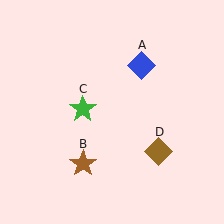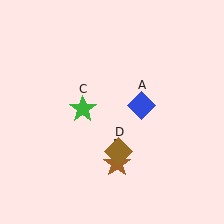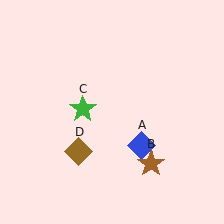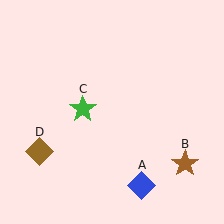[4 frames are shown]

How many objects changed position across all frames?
3 objects changed position: blue diamond (object A), brown star (object B), brown diamond (object D).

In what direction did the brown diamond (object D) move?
The brown diamond (object D) moved left.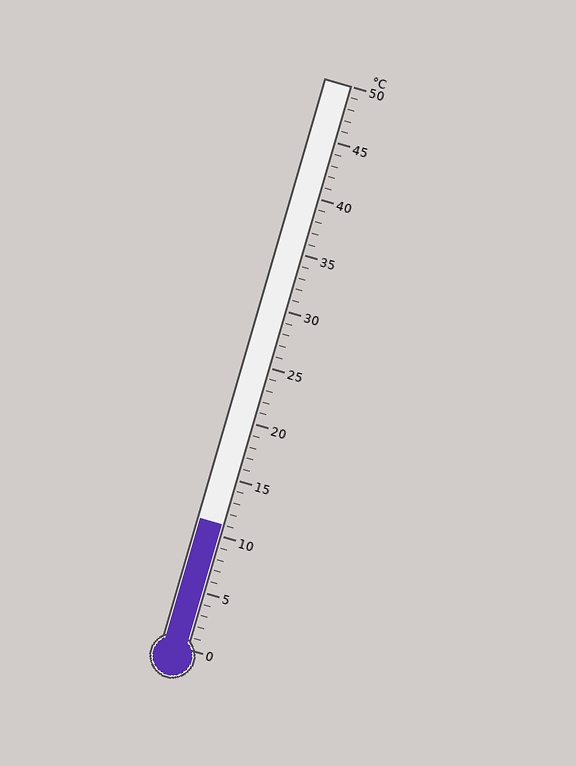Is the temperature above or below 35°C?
The temperature is below 35°C.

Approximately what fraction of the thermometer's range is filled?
The thermometer is filled to approximately 20% of its range.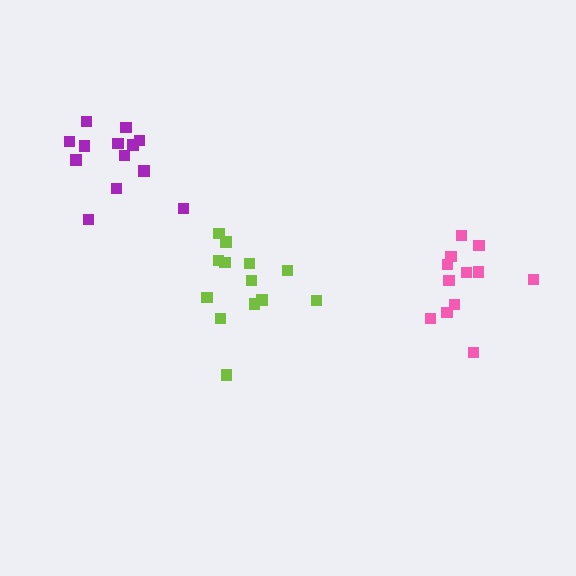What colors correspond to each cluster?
The clusters are colored: purple, lime, pink.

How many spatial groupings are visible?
There are 3 spatial groupings.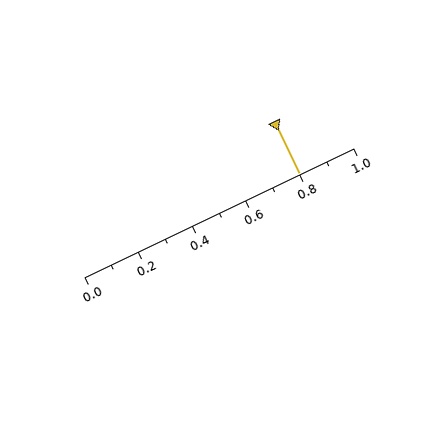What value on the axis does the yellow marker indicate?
The marker indicates approximately 0.8.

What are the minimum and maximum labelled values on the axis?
The axis runs from 0.0 to 1.0.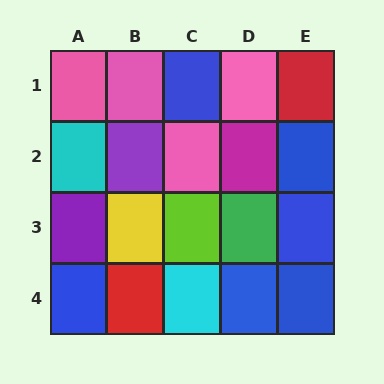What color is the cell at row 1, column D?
Pink.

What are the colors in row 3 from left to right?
Purple, yellow, lime, green, blue.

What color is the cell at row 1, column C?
Blue.